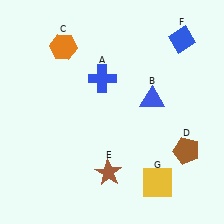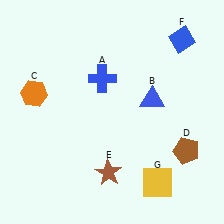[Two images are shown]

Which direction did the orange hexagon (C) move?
The orange hexagon (C) moved down.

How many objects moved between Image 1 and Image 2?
1 object moved between the two images.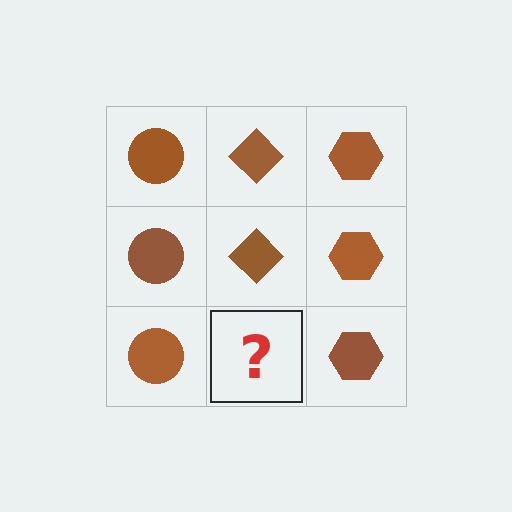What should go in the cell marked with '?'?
The missing cell should contain a brown diamond.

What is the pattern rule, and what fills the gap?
The rule is that each column has a consistent shape. The gap should be filled with a brown diamond.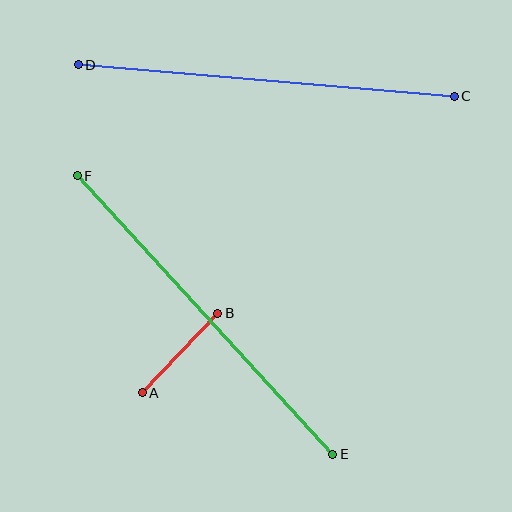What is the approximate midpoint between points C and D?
The midpoint is at approximately (266, 81) pixels.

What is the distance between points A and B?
The distance is approximately 110 pixels.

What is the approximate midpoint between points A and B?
The midpoint is at approximately (180, 353) pixels.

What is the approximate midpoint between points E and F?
The midpoint is at approximately (205, 315) pixels.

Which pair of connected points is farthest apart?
Points E and F are farthest apart.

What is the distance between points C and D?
The distance is approximately 377 pixels.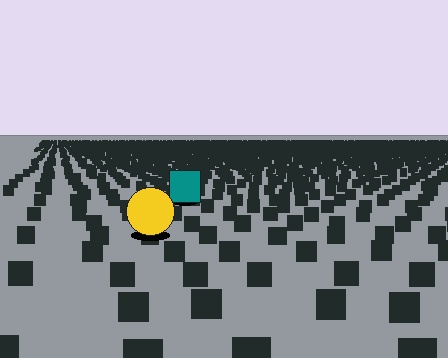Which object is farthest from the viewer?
The teal square is farthest from the viewer. It appears smaller and the ground texture around it is denser.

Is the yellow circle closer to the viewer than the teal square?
Yes. The yellow circle is closer — you can tell from the texture gradient: the ground texture is coarser near it.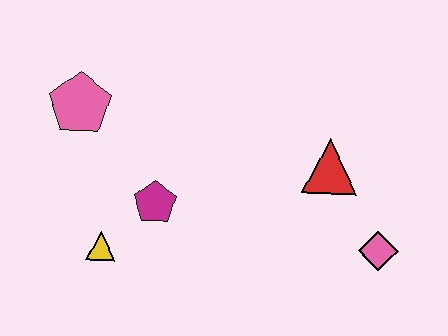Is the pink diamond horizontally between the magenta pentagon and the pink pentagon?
No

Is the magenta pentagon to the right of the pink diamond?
No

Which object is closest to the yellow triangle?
The magenta pentagon is closest to the yellow triangle.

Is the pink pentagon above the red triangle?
Yes